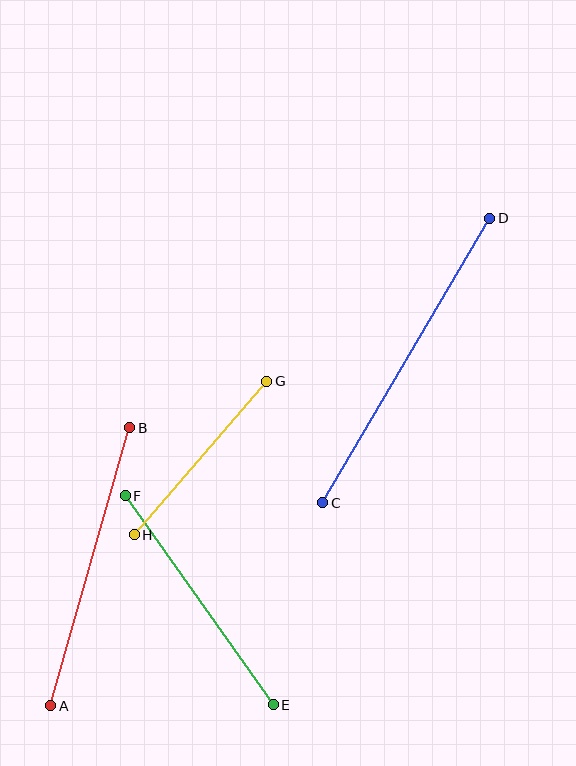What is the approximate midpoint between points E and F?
The midpoint is at approximately (199, 600) pixels.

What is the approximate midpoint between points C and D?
The midpoint is at approximately (406, 361) pixels.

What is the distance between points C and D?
The distance is approximately 330 pixels.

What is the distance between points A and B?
The distance is approximately 289 pixels.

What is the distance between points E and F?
The distance is approximately 256 pixels.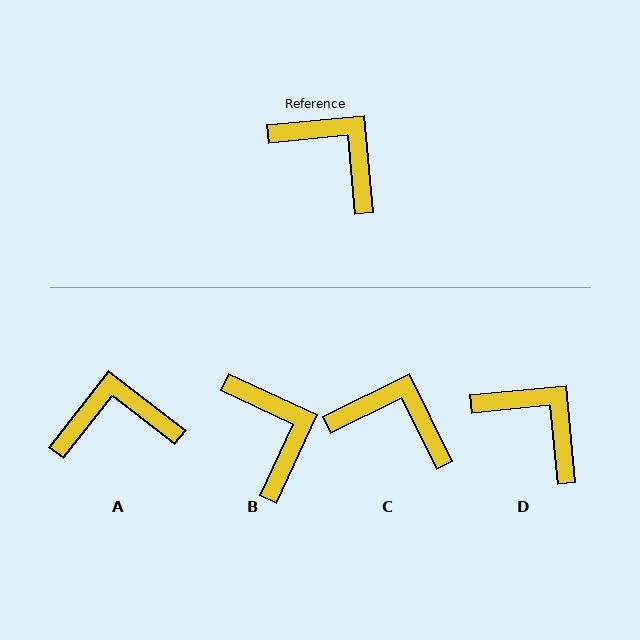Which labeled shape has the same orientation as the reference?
D.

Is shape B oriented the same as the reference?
No, it is off by about 30 degrees.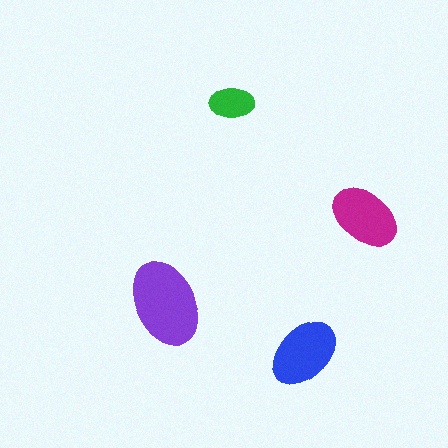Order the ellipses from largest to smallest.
the purple one, the blue one, the magenta one, the green one.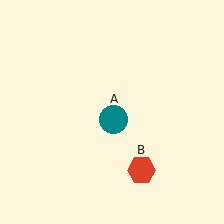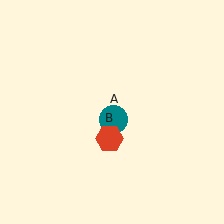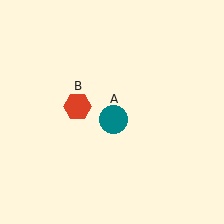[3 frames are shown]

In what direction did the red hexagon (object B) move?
The red hexagon (object B) moved up and to the left.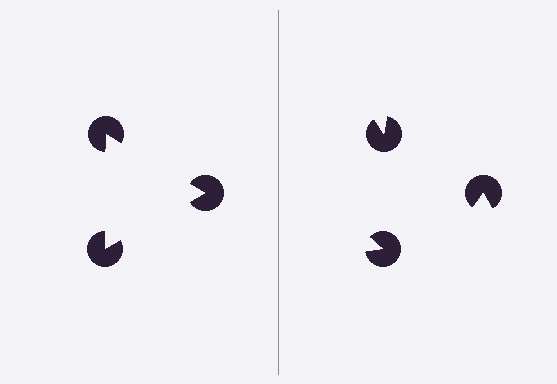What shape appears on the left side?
An illusory triangle.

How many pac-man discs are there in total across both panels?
6 — 3 on each side.